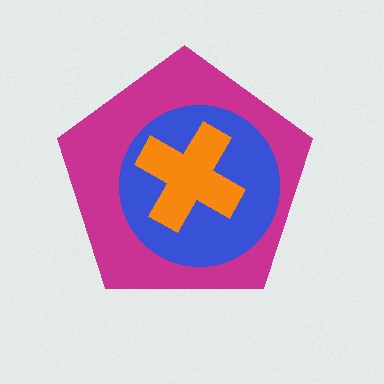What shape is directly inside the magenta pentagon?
The blue circle.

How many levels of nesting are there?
3.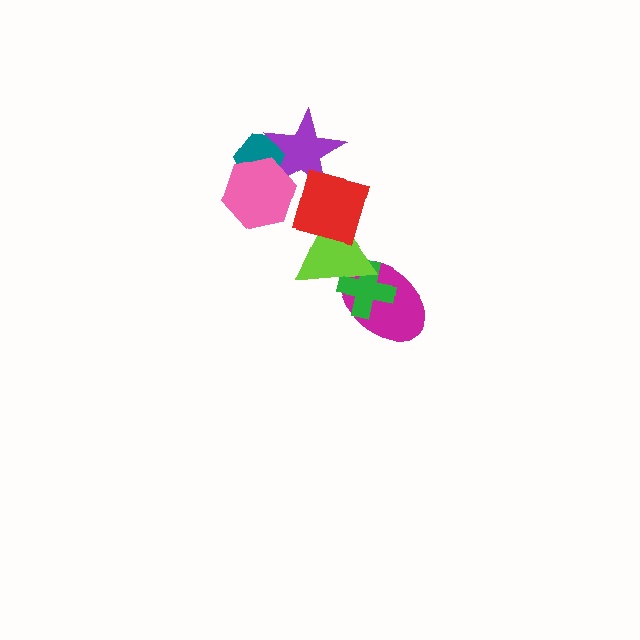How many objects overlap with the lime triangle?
3 objects overlap with the lime triangle.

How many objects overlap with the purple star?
3 objects overlap with the purple star.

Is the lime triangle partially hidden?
Yes, it is partially covered by another shape.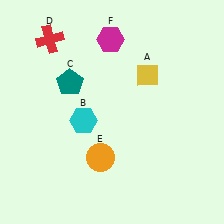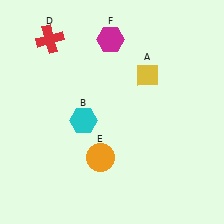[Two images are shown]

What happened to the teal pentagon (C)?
The teal pentagon (C) was removed in Image 2. It was in the top-left area of Image 1.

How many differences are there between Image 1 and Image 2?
There is 1 difference between the two images.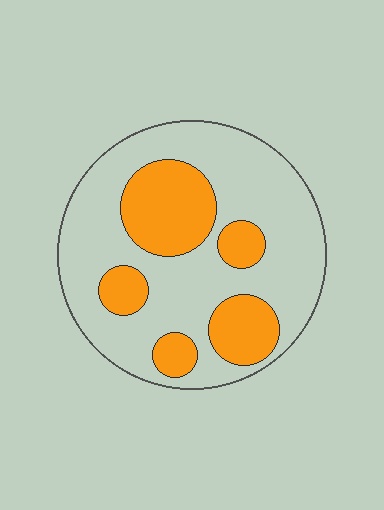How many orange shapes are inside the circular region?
5.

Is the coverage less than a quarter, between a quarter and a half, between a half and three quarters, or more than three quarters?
Between a quarter and a half.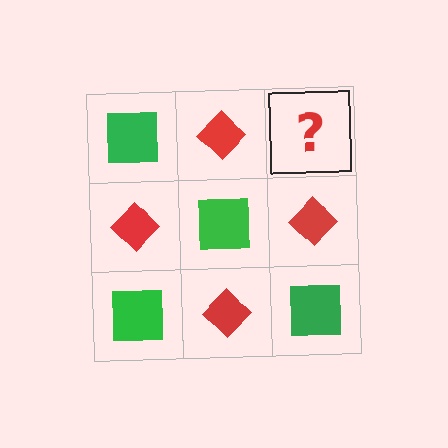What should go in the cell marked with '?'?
The missing cell should contain a green square.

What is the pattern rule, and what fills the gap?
The rule is that it alternates green square and red diamond in a checkerboard pattern. The gap should be filled with a green square.